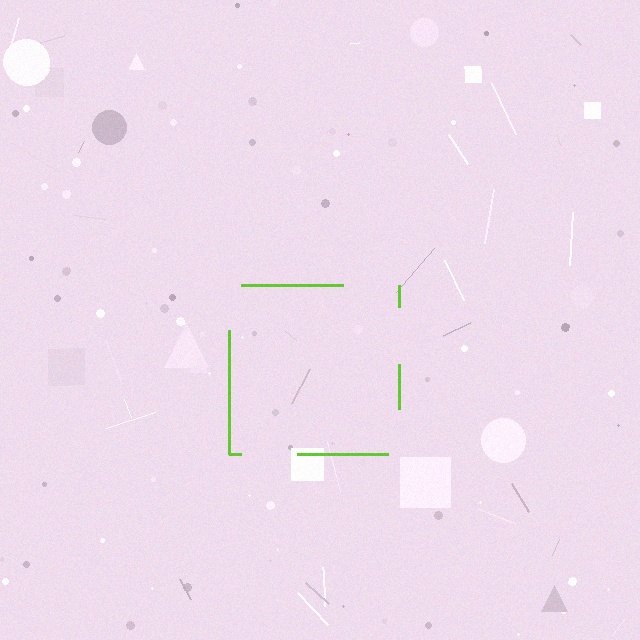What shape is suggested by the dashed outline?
The dashed outline suggests a square.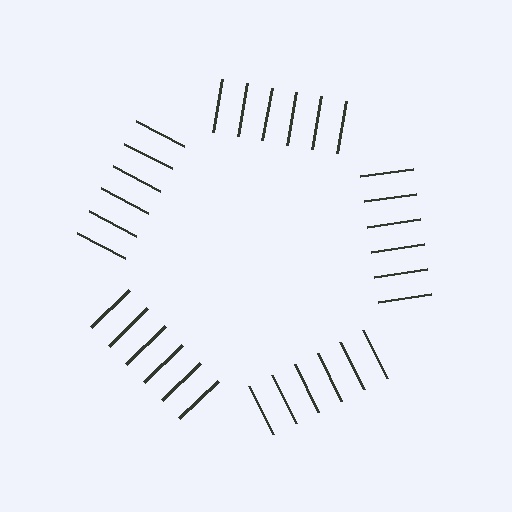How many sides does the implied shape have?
5 sides — the line-ends trace a pentagon.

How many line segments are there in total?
30 — 6 along each of the 5 edges.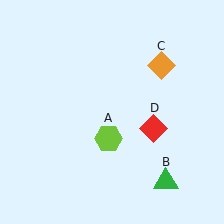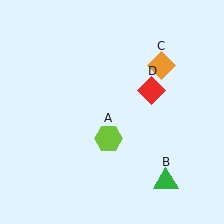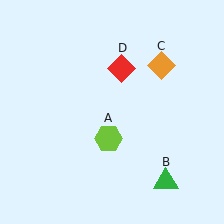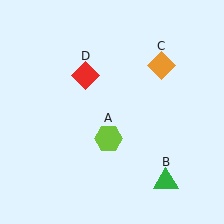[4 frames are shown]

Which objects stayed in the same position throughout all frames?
Lime hexagon (object A) and green triangle (object B) and orange diamond (object C) remained stationary.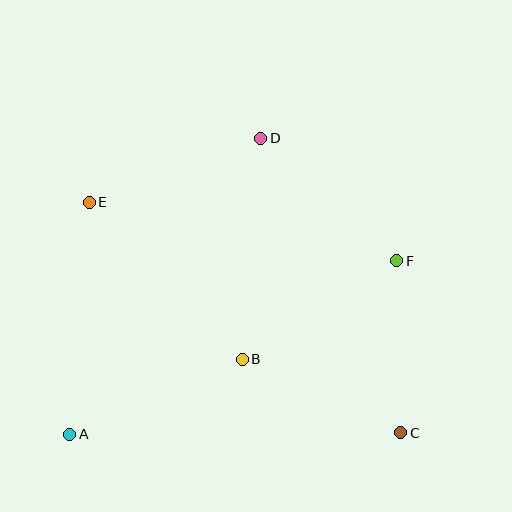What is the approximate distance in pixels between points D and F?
The distance between D and F is approximately 183 pixels.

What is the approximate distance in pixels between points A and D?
The distance between A and D is approximately 352 pixels.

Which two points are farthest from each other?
Points C and E are farthest from each other.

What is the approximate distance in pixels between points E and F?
The distance between E and F is approximately 313 pixels.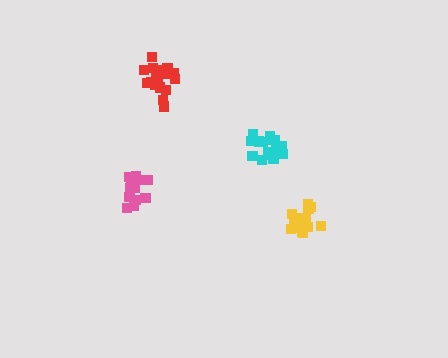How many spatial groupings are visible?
There are 4 spatial groupings.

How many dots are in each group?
Group 1: 18 dots, Group 2: 17 dots, Group 3: 17 dots, Group 4: 14 dots (66 total).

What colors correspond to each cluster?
The clusters are colored: red, yellow, cyan, pink.